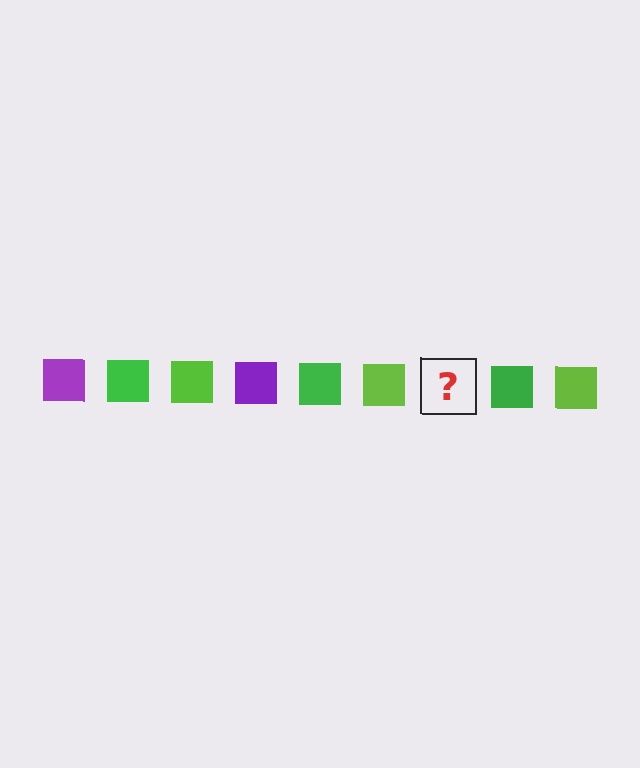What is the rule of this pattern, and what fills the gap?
The rule is that the pattern cycles through purple, green, lime squares. The gap should be filled with a purple square.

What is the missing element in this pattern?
The missing element is a purple square.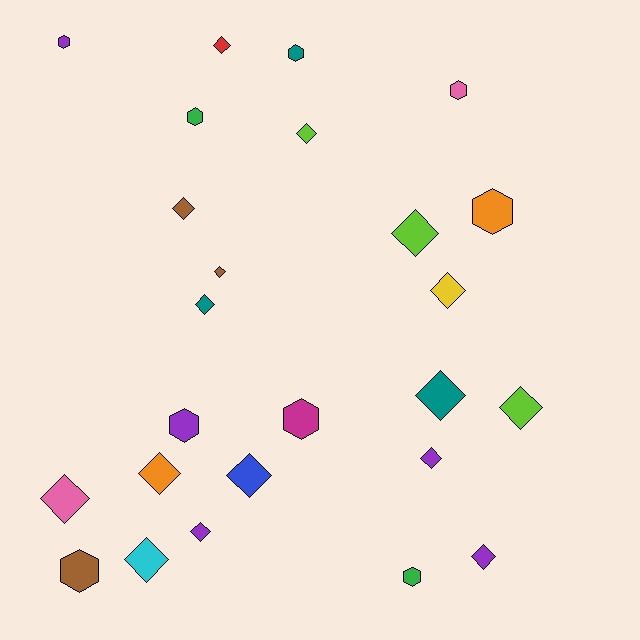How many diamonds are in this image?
There are 16 diamonds.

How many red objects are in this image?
There is 1 red object.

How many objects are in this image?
There are 25 objects.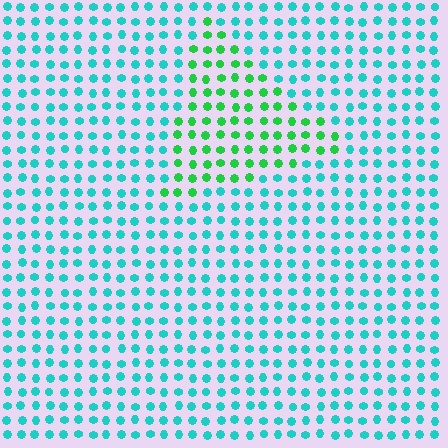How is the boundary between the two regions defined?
The boundary is defined purely by a slight shift in hue (about 45 degrees). Spacing, size, and orientation are identical on both sides.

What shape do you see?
I see a triangle.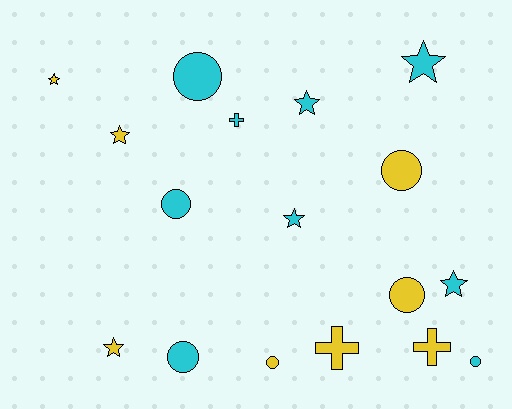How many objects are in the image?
There are 17 objects.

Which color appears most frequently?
Cyan, with 9 objects.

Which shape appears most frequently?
Star, with 7 objects.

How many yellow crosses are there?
There are 2 yellow crosses.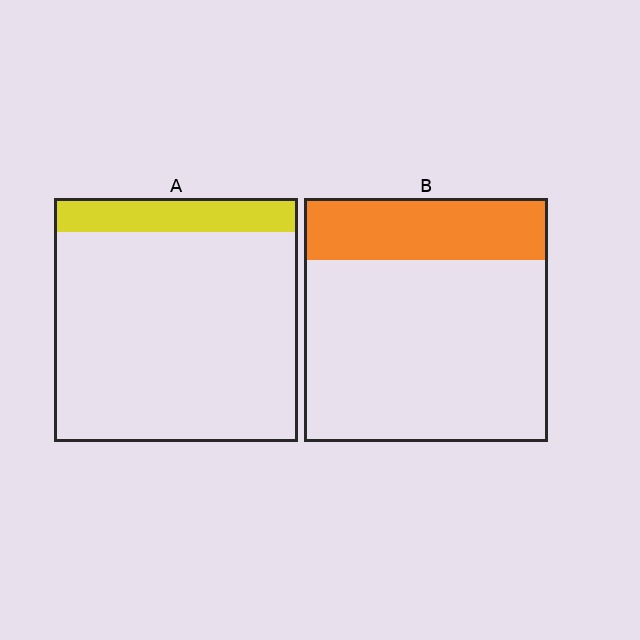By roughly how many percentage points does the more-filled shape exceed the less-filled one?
By roughly 10 percentage points (B over A).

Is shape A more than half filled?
No.